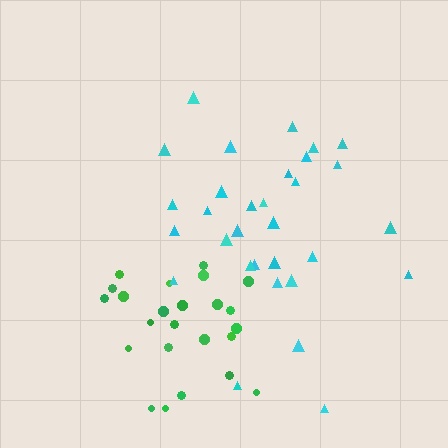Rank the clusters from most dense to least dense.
green, cyan.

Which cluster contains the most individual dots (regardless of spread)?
Cyan (31).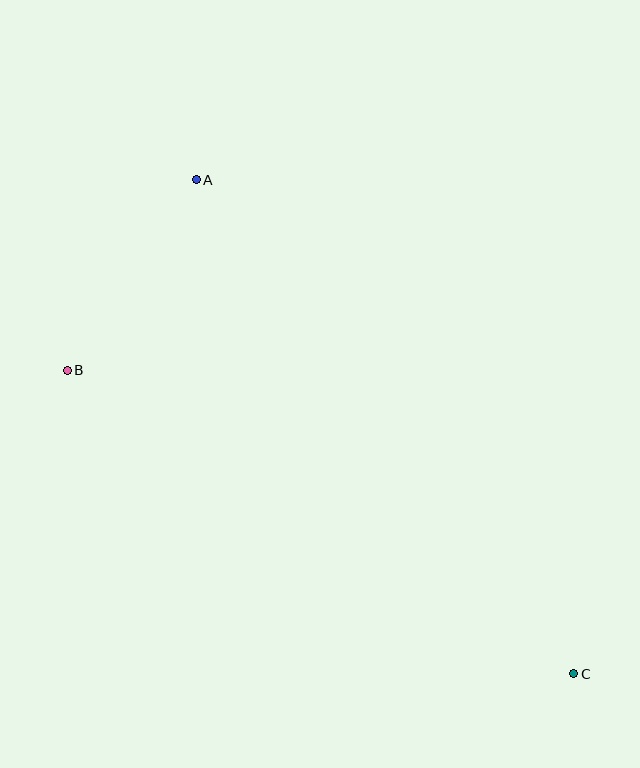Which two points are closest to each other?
Points A and B are closest to each other.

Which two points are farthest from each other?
Points A and C are farthest from each other.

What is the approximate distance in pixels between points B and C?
The distance between B and C is approximately 590 pixels.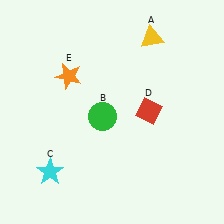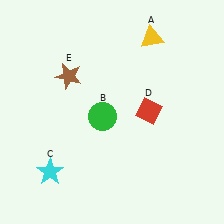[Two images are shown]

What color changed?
The star (E) changed from orange in Image 1 to brown in Image 2.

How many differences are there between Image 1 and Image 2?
There is 1 difference between the two images.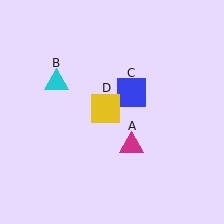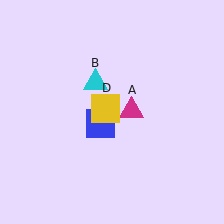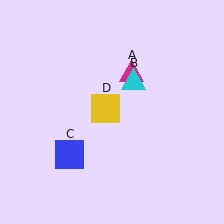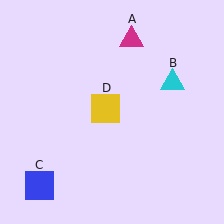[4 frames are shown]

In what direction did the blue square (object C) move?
The blue square (object C) moved down and to the left.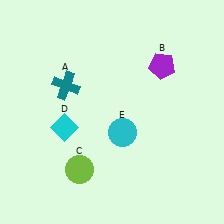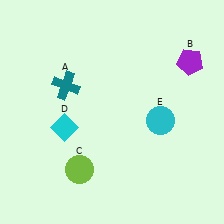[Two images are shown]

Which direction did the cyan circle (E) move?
The cyan circle (E) moved right.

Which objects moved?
The objects that moved are: the purple pentagon (B), the cyan circle (E).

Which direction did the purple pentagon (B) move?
The purple pentagon (B) moved right.